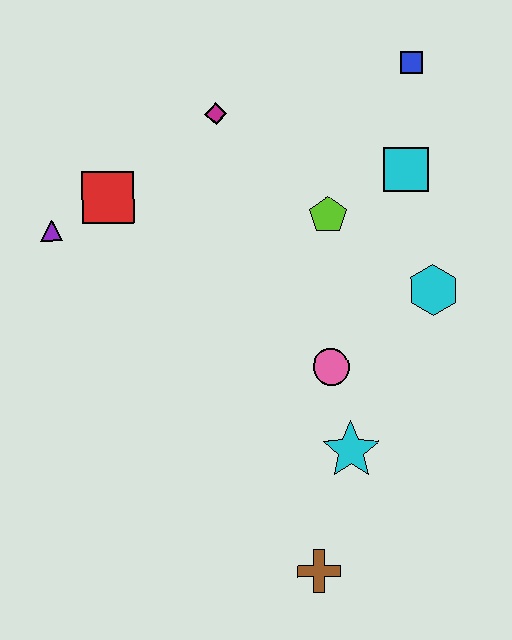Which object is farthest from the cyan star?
The blue square is farthest from the cyan star.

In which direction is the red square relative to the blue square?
The red square is to the left of the blue square.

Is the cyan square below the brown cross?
No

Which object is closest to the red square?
The purple triangle is closest to the red square.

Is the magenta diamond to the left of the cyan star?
Yes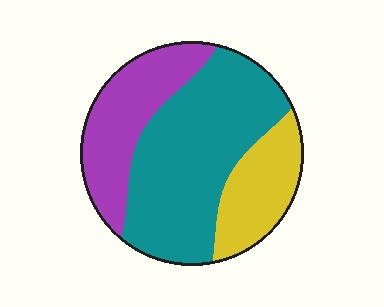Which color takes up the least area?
Yellow, at roughly 20%.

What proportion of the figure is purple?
Purple takes up about one quarter (1/4) of the figure.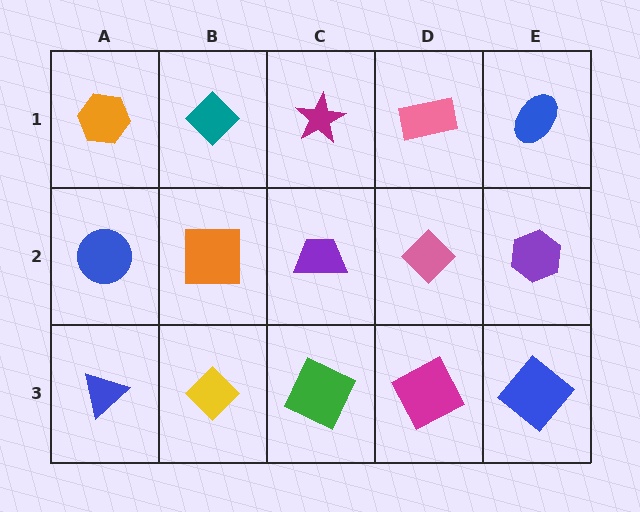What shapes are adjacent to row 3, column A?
A blue circle (row 2, column A), a yellow diamond (row 3, column B).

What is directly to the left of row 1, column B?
An orange hexagon.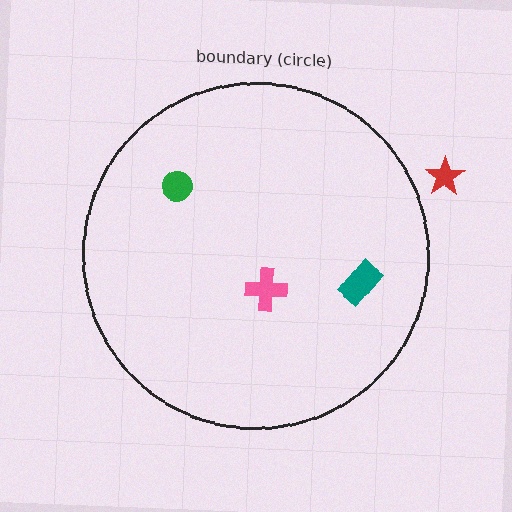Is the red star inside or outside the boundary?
Outside.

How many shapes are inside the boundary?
3 inside, 1 outside.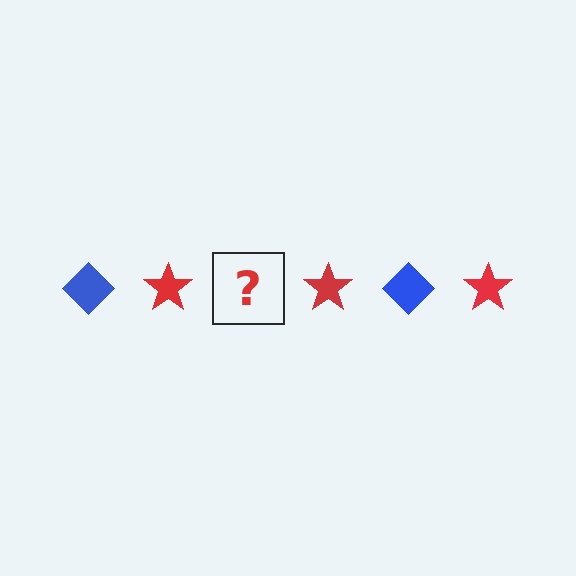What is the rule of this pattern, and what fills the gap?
The rule is that the pattern alternates between blue diamond and red star. The gap should be filled with a blue diamond.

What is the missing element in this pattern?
The missing element is a blue diamond.